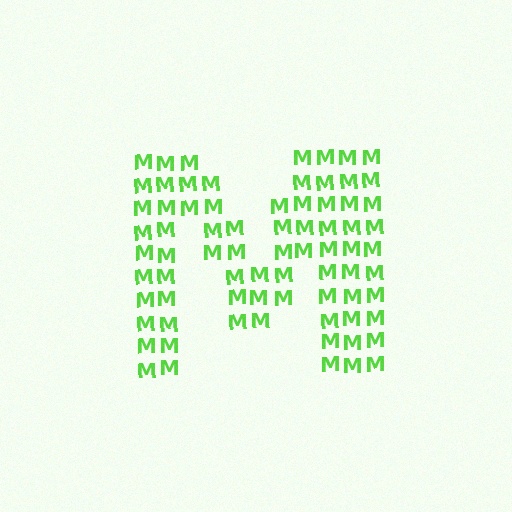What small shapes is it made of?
It is made of small letter M's.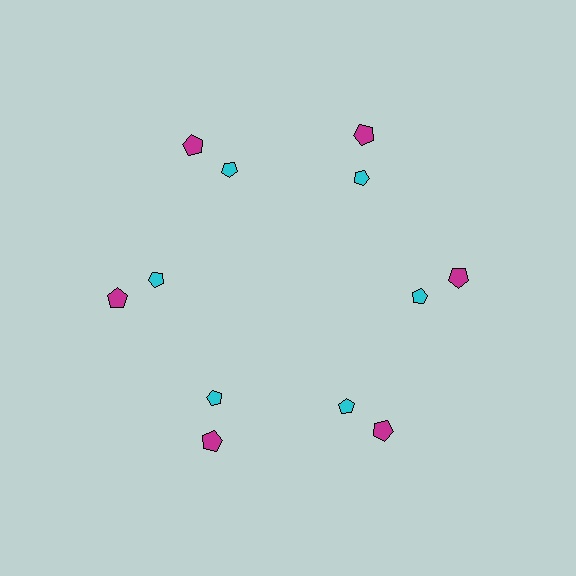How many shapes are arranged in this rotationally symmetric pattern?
There are 12 shapes, arranged in 6 groups of 2.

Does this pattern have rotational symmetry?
Yes, this pattern has 6-fold rotational symmetry. It looks the same after rotating 60 degrees around the center.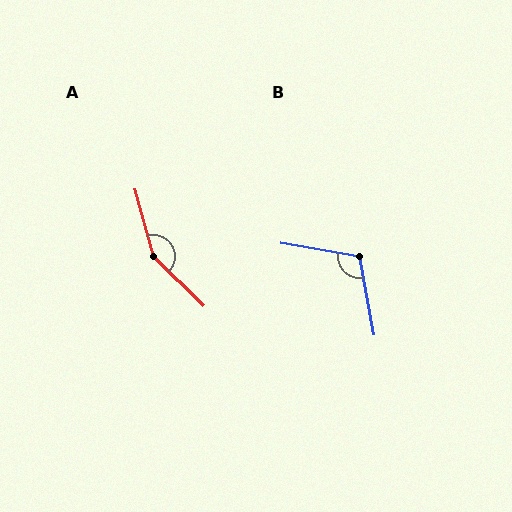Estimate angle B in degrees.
Approximately 111 degrees.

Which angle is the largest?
A, at approximately 150 degrees.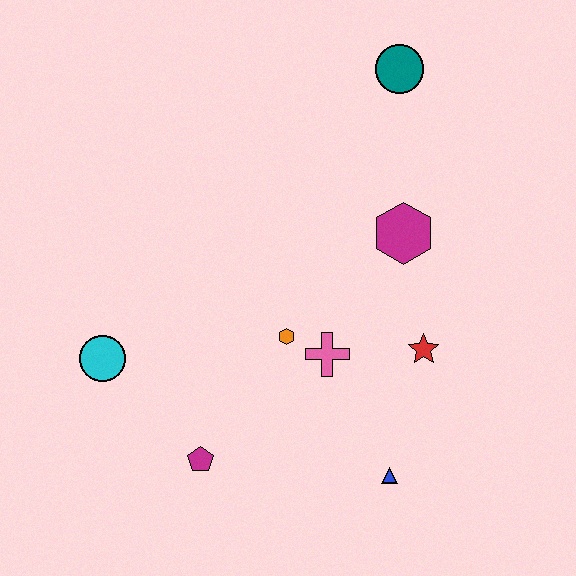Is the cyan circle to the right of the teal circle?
No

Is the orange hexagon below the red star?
No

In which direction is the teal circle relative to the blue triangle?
The teal circle is above the blue triangle.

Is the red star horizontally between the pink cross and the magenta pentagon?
No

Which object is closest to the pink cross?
The orange hexagon is closest to the pink cross.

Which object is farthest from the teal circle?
The magenta pentagon is farthest from the teal circle.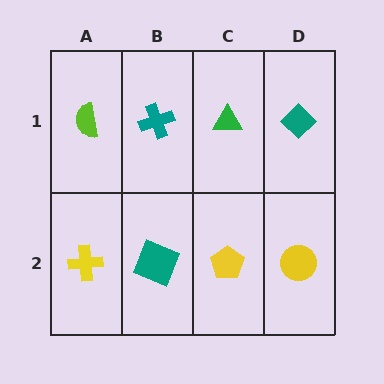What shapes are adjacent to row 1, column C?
A yellow pentagon (row 2, column C), a teal cross (row 1, column B), a teal diamond (row 1, column D).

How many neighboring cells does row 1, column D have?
2.